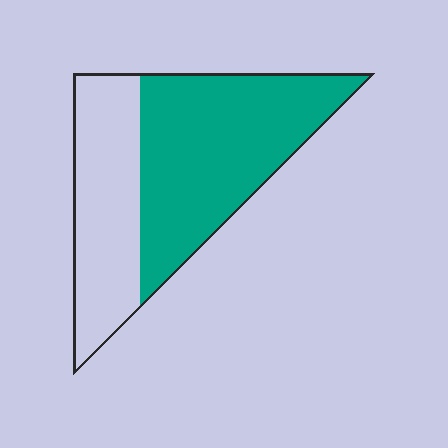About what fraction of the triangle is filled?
About three fifths (3/5).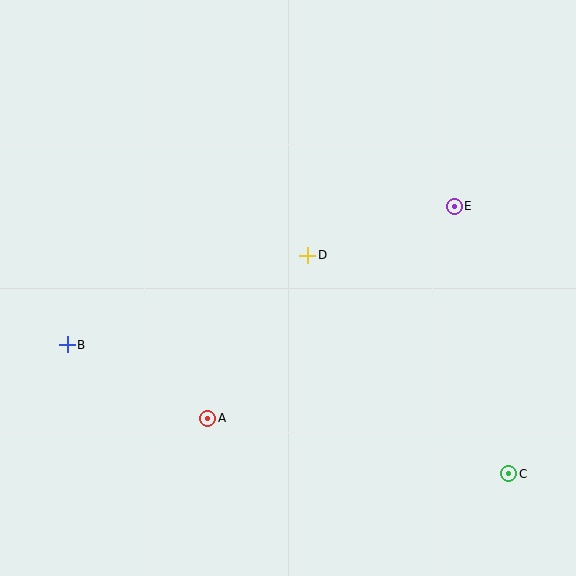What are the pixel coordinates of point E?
Point E is at (454, 206).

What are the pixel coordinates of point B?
Point B is at (67, 345).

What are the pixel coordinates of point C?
Point C is at (509, 474).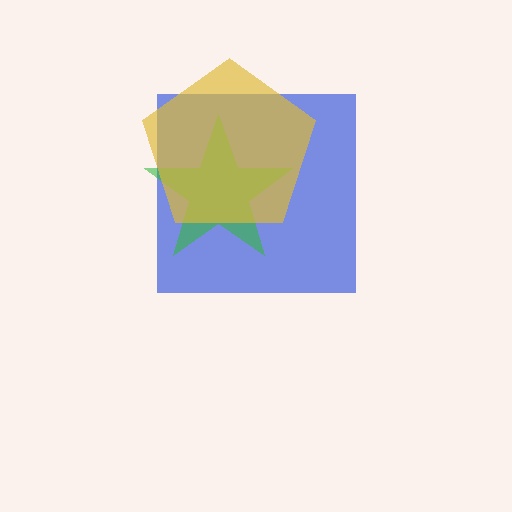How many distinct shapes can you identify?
There are 3 distinct shapes: a blue square, a green star, a yellow pentagon.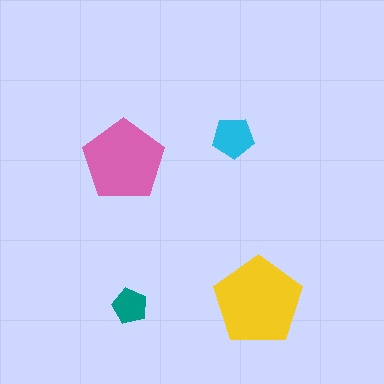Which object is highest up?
The cyan pentagon is topmost.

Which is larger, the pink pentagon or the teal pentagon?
The pink one.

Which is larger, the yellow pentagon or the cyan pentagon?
The yellow one.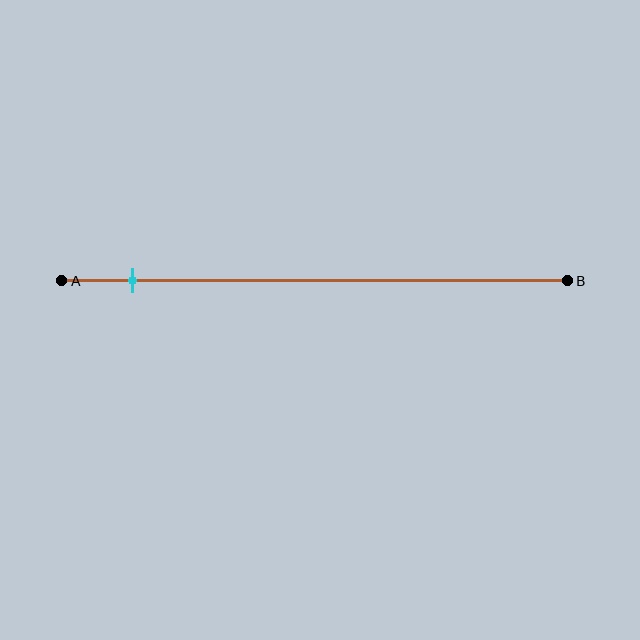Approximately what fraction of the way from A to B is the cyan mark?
The cyan mark is approximately 15% of the way from A to B.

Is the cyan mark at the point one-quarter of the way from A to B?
No, the mark is at about 15% from A, not at the 25% one-quarter point.